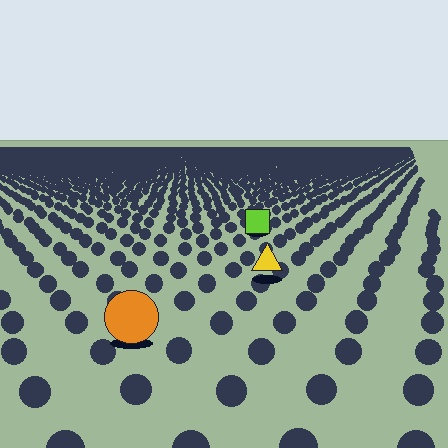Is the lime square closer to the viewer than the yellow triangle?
No. The yellow triangle is closer — you can tell from the texture gradient: the ground texture is coarser near it.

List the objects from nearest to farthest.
From nearest to farthest: the orange circle, the yellow triangle, the lime square.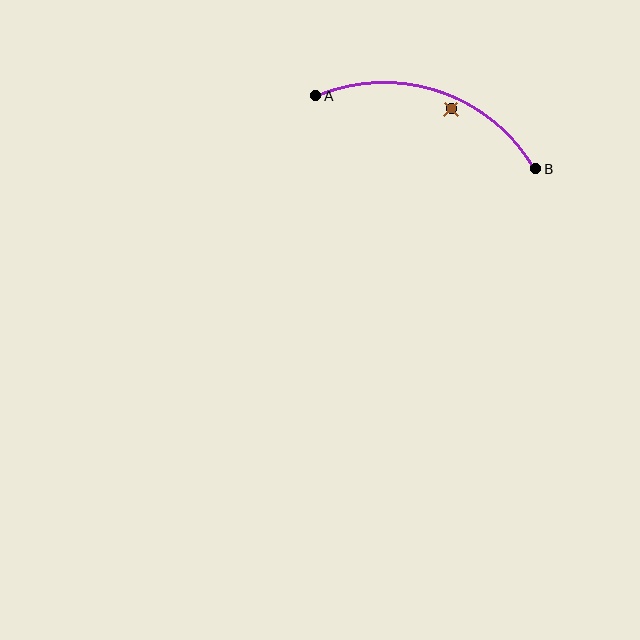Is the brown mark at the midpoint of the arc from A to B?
No — the brown mark does not lie on the arc at all. It sits slightly inside the curve.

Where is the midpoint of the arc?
The arc midpoint is the point on the curve farthest from the straight line joining A and B. It sits above that line.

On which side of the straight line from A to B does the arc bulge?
The arc bulges above the straight line connecting A and B.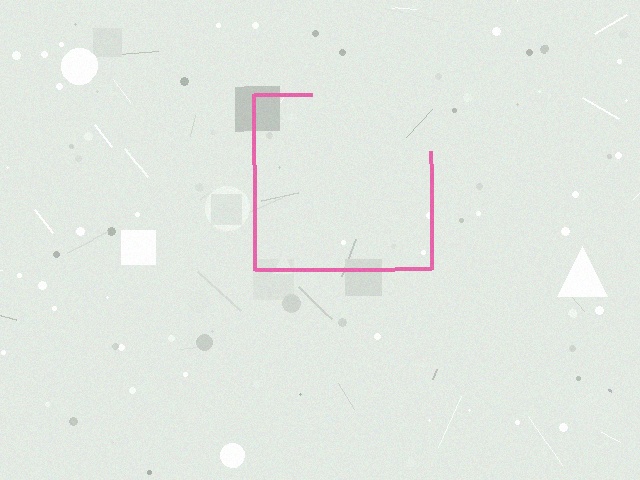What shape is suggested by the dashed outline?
The dashed outline suggests a square.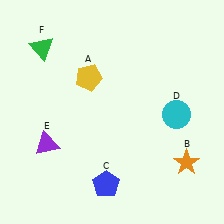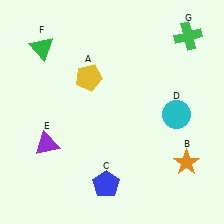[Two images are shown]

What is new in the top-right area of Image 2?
A green cross (G) was added in the top-right area of Image 2.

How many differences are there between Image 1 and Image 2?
There is 1 difference between the two images.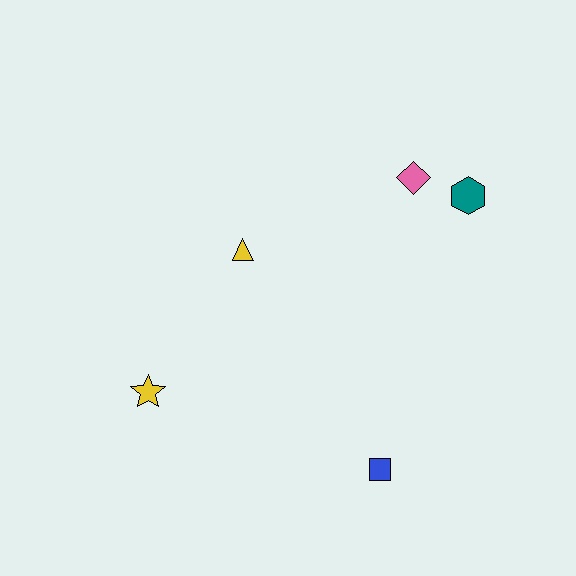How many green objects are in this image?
There are no green objects.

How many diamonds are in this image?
There is 1 diamond.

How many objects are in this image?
There are 5 objects.